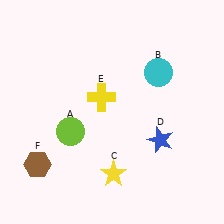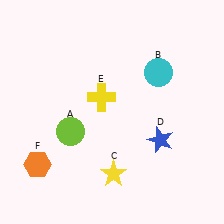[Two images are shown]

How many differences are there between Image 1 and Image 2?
There is 1 difference between the two images.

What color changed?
The hexagon (F) changed from brown in Image 1 to orange in Image 2.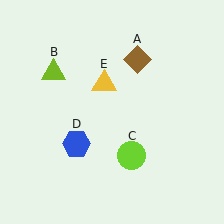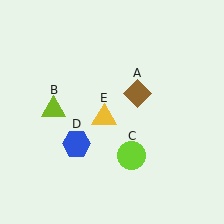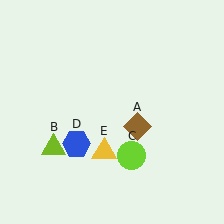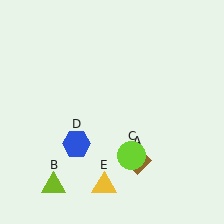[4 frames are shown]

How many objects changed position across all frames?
3 objects changed position: brown diamond (object A), lime triangle (object B), yellow triangle (object E).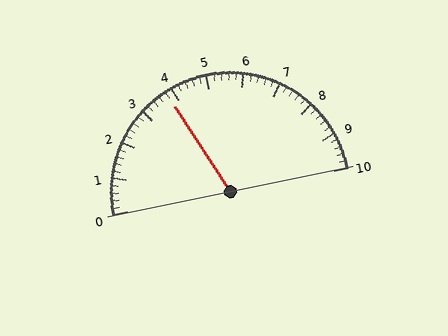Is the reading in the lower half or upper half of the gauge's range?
The reading is in the lower half of the range (0 to 10).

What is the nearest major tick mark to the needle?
The nearest major tick mark is 4.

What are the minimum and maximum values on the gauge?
The gauge ranges from 0 to 10.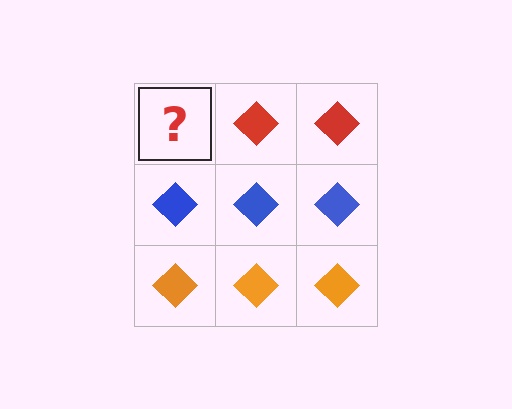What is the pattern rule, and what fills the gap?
The rule is that each row has a consistent color. The gap should be filled with a red diamond.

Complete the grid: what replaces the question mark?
The question mark should be replaced with a red diamond.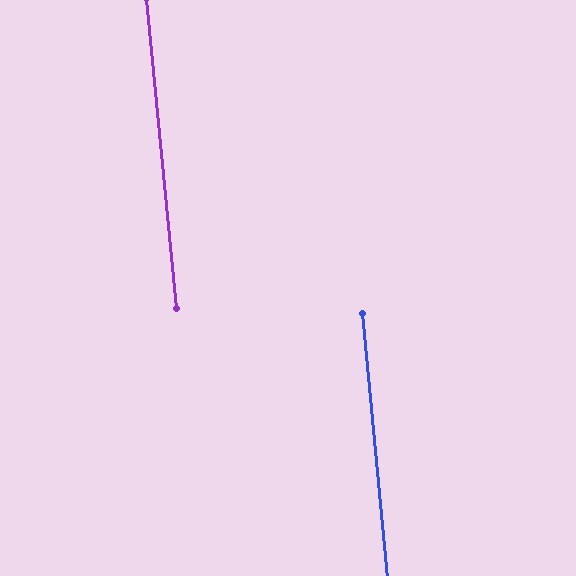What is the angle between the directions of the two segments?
Approximately 0 degrees.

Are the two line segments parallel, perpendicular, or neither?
Parallel — their directions differ by only 0.1°.